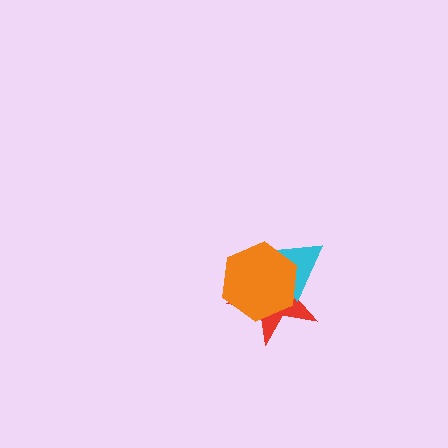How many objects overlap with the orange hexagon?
2 objects overlap with the orange hexagon.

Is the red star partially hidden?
Yes, it is partially covered by another shape.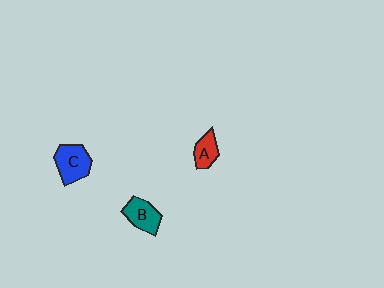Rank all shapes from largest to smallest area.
From largest to smallest: C (blue), B (teal), A (red).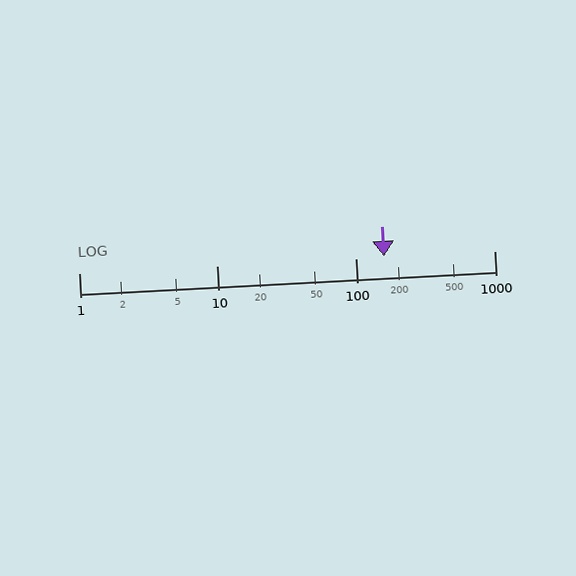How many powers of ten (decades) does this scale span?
The scale spans 3 decades, from 1 to 1000.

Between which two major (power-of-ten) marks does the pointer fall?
The pointer is between 100 and 1000.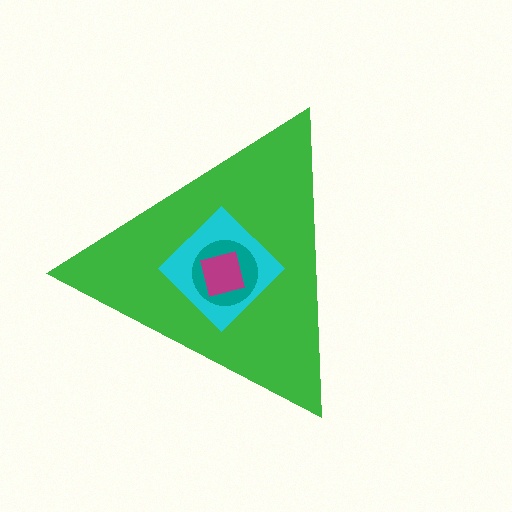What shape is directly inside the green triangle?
The cyan diamond.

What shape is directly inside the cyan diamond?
The teal circle.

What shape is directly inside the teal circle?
The magenta square.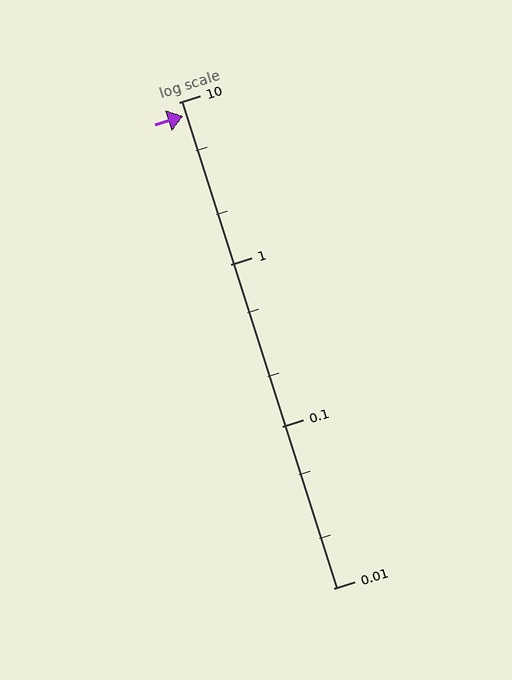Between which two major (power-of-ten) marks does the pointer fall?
The pointer is between 1 and 10.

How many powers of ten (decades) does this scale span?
The scale spans 3 decades, from 0.01 to 10.